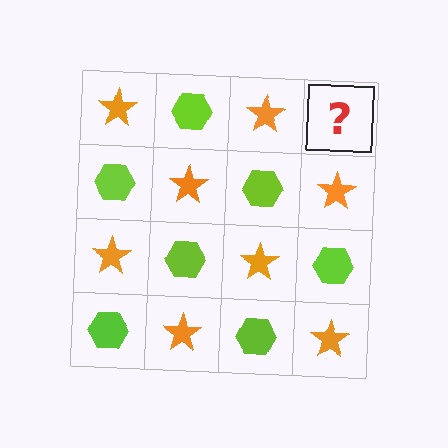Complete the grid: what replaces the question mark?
The question mark should be replaced with a lime hexagon.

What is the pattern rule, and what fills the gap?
The rule is that it alternates orange star and lime hexagon in a checkerboard pattern. The gap should be filled with a lime hexagon.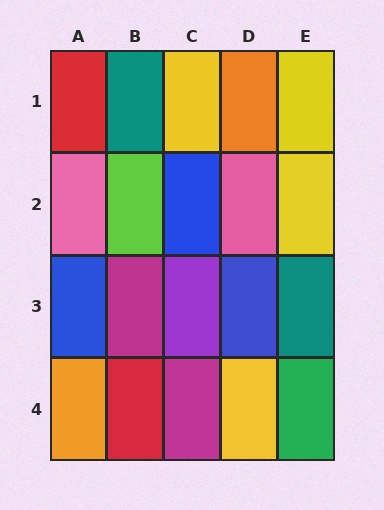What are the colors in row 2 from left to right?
Pink, lime, blue, pink, yellow.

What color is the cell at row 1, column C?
Yellow.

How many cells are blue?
3 cells are blue.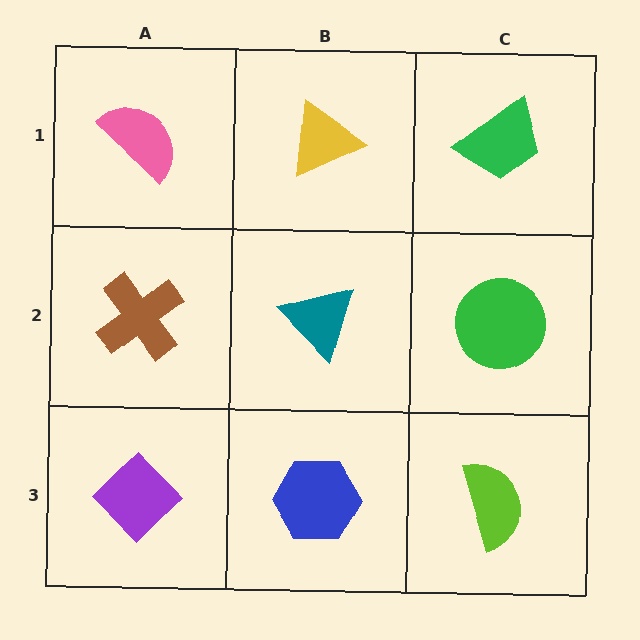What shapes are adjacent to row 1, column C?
A green circle (row 2, column C), a yellow triangle (row 1, column B).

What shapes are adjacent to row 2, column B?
A yellow triangle (row 1, column B), a blue hexagon (row 3, column B), a brown cross (row 2, column A), a green circle (row 2, column C).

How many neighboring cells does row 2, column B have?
4.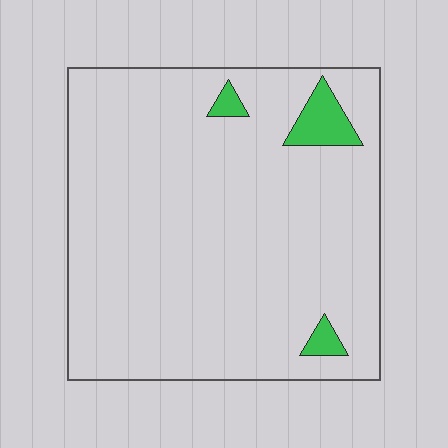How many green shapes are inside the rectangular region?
3.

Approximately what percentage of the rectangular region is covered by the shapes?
Approximately 5%.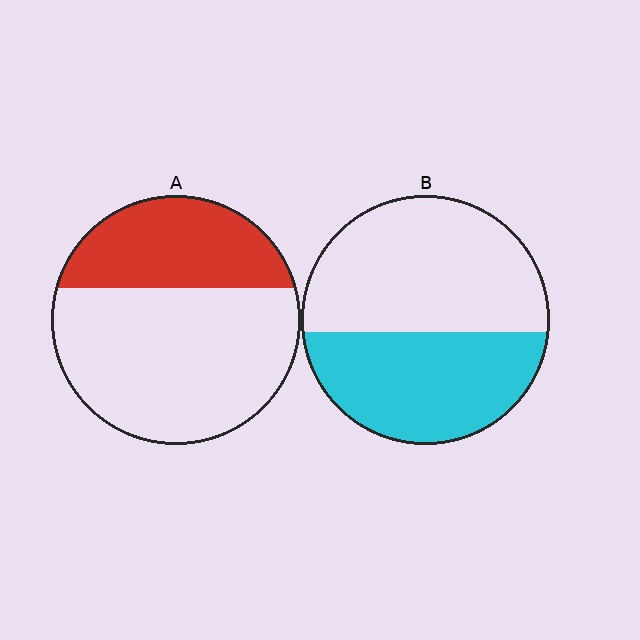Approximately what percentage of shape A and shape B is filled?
A is approximately 35% and B is approximately 45%.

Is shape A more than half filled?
No.